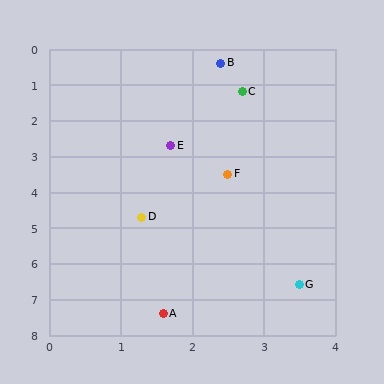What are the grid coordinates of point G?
Point G is at approximately (3.5, 6.6).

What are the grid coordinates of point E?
Point E is at approximately (1.7, 2.7).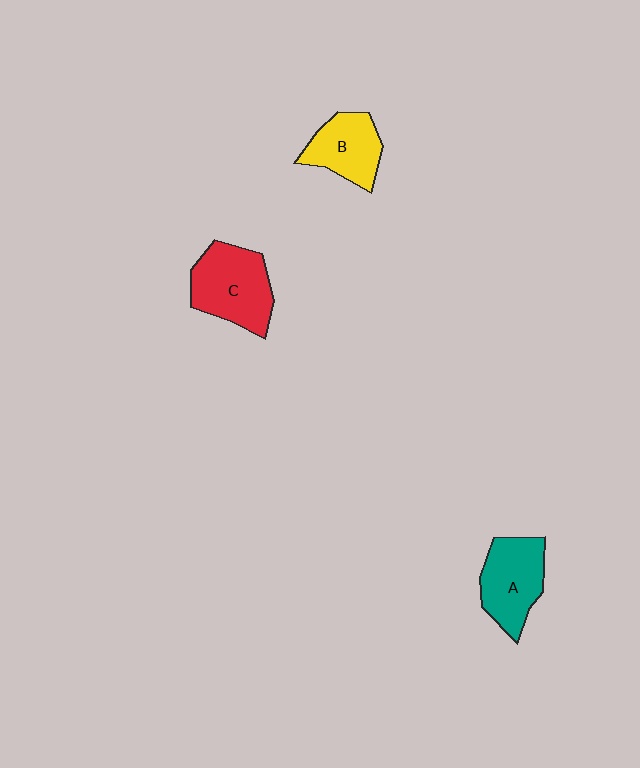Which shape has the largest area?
Shape C (red).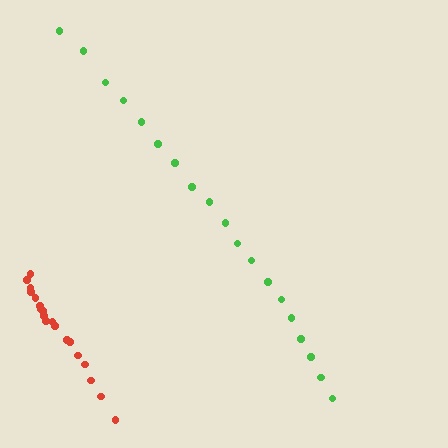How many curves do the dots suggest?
There are 2 distinct paths.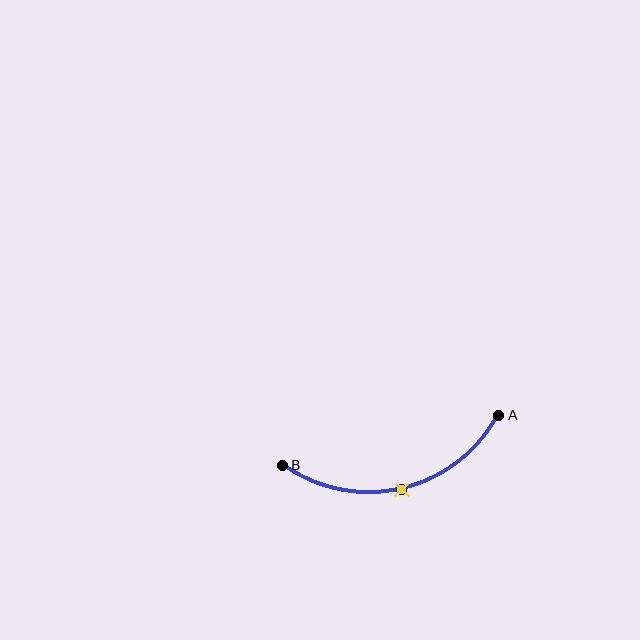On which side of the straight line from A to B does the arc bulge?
The arc bulges below the straight line connecting A and B.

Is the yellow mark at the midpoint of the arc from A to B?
Yes. The yellow mark lies on the arc at equal arc-length from both A and B — it is the arc midpoint.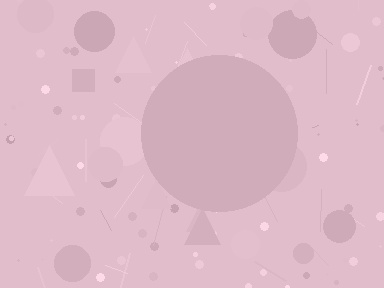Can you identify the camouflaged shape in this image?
The camouflaged shape is a circle.